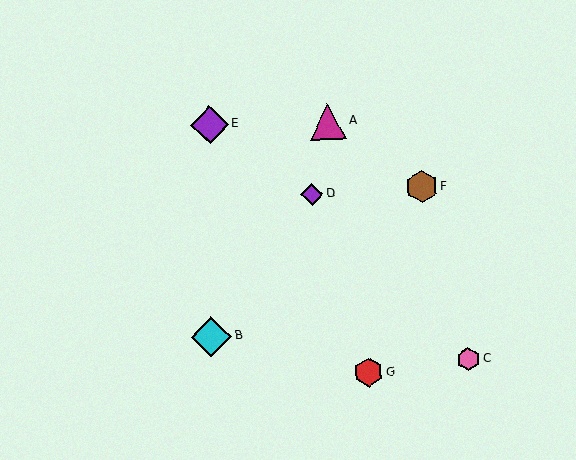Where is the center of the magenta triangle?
The center of the magenta triangle is at (328, 122).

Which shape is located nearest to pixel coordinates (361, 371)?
The red hexagon (labeled G) at (369, 372) is nearest to that location.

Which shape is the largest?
The cyan diamond (labeled B) is the largest.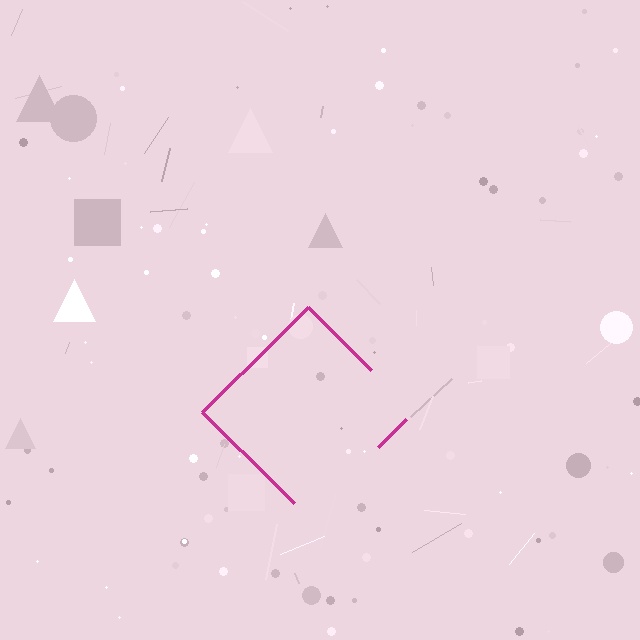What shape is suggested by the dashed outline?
The dashed outline suggests a diamond.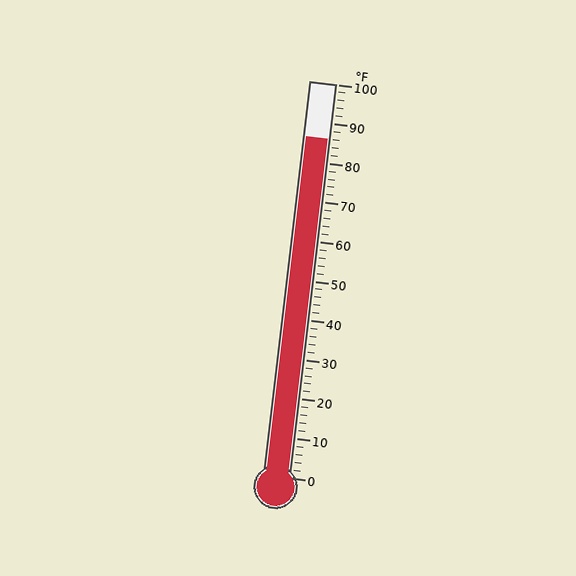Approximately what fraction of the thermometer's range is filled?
The thermometer is filled to approximately 85% of its range.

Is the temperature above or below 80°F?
The temperature is above 80°F.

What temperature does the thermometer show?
The thermometer shows approximately 86°F.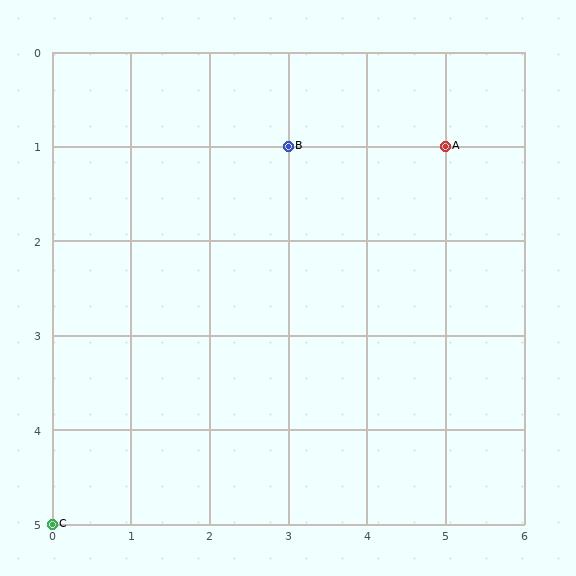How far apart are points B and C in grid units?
Points B and C are 3 columns and 4 rows apart (about 5.0 grid units diagonally).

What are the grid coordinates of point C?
Point C is at grid coordinates (0, 5).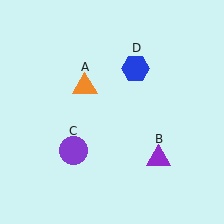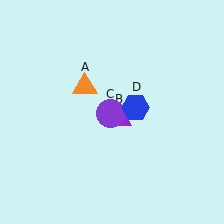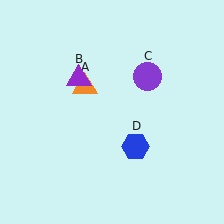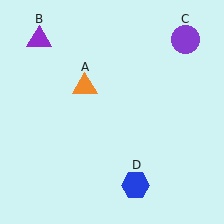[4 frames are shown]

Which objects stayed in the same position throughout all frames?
Orange triangle (object A) remained stationary.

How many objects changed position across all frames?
3 objects changed position: purple triangle (object B), purple circle (object C), blue hexagon (object D).